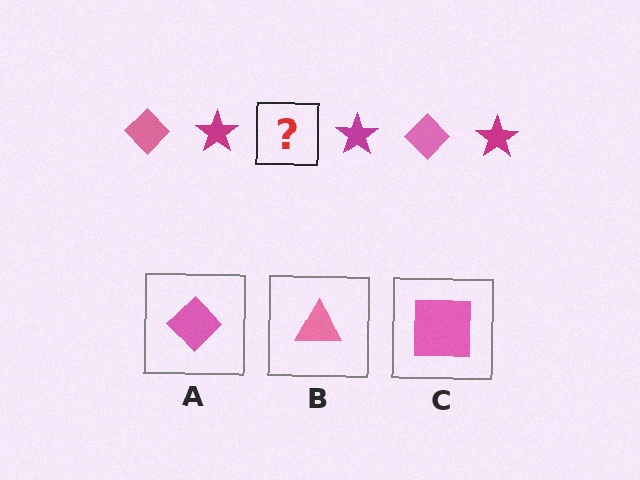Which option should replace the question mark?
Option A.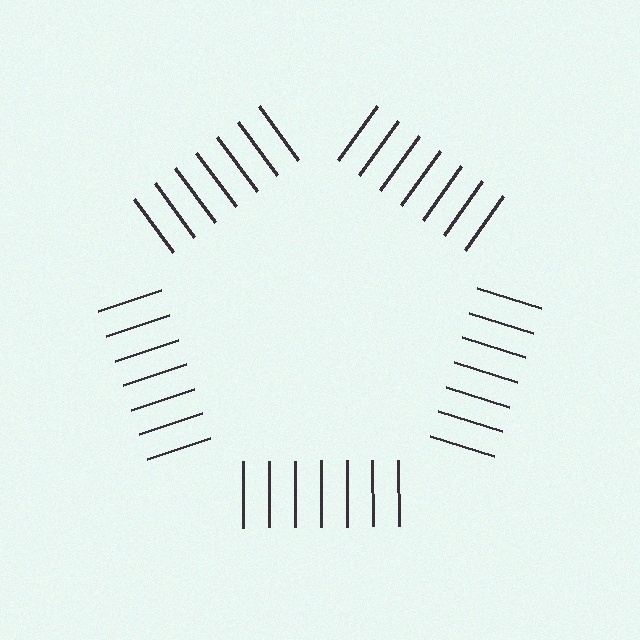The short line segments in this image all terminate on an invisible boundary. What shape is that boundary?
An illusory pentagon — the line segments terminate on its edges but no continuous stroke is drawn.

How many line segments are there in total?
35 — 7 along each of the 5 edges.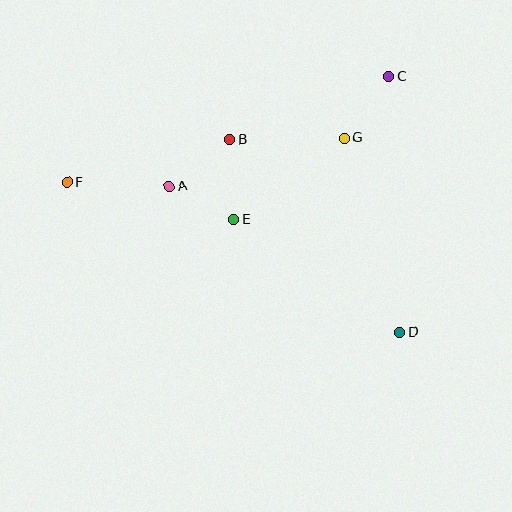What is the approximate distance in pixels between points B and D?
The distance between B and D is approximately 257 pixels.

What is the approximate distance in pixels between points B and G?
The distance between B and G is approximately 115 pixels.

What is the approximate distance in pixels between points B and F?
The distance between B and F is approximately 167 pixels.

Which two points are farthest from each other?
Points D and F are farthest from each other.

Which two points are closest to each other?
Points A and E are closest to each other.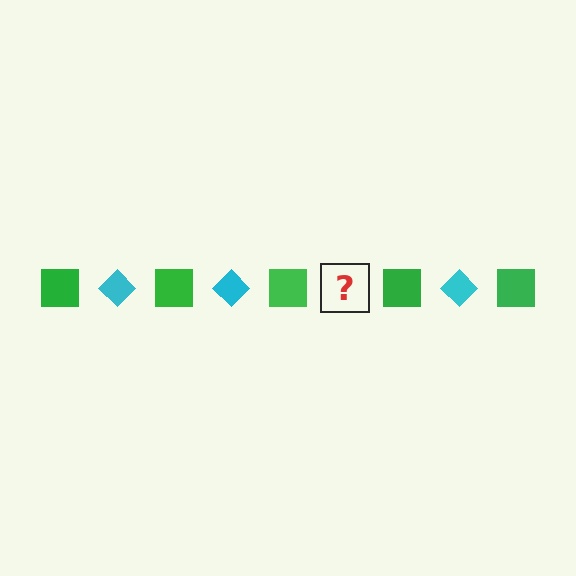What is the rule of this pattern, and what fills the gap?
The rule is that the pattern alternates between green square and cyan diamond. The gap should be filled with a cyan diamond.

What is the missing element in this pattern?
The missing element is a cyan diamond.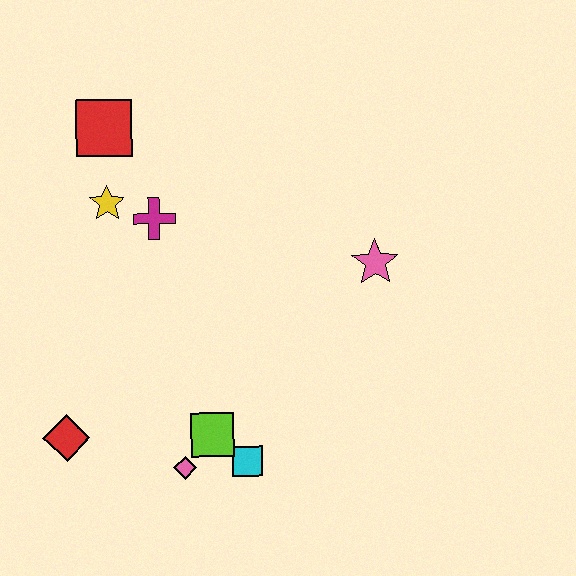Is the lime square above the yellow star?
No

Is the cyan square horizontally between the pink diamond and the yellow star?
No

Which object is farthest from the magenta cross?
The cyan square is farthest from the magenta cross.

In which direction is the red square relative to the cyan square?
The red square is above the cyan square.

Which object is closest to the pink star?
The magenta cross is closest to the pink star.